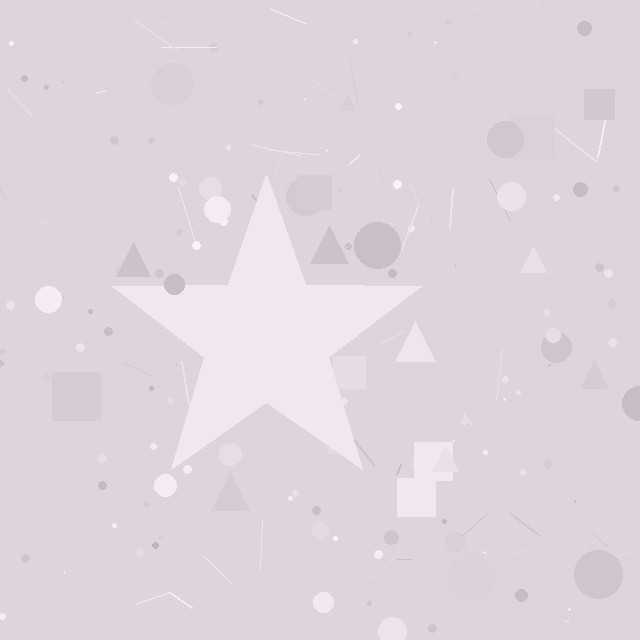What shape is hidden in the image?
A star is hidden in the image.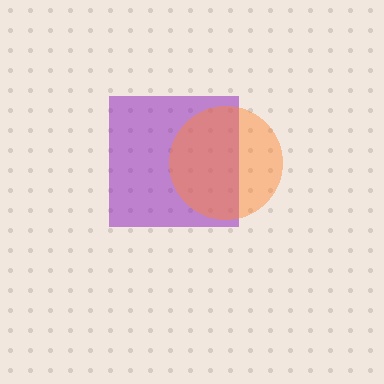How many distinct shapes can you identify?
There are 2 distinct shapes: a purple square, an orange circle.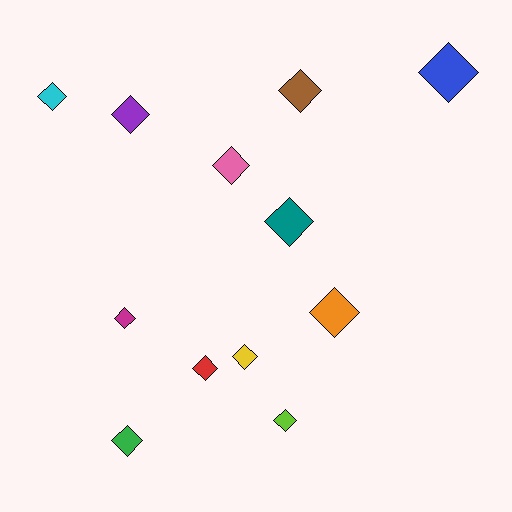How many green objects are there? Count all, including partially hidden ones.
There is 1 green object.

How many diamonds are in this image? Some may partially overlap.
There are 12 diamonds.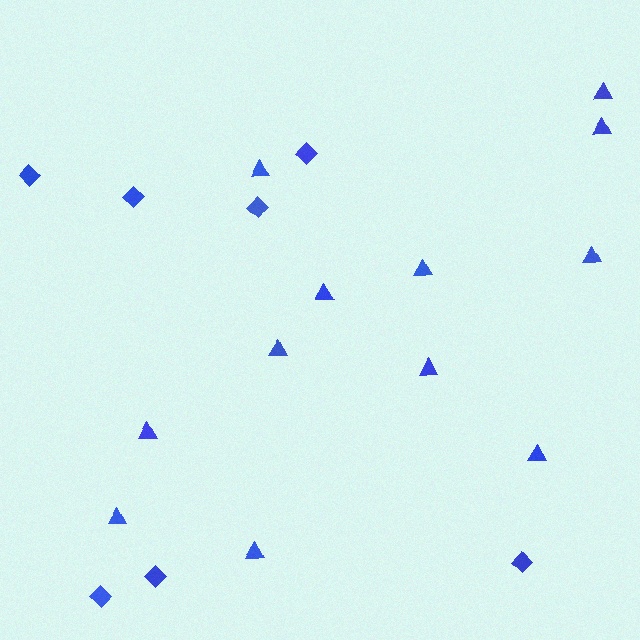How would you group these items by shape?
There are 2 groups: one group of diamonds (7) and one group of triangles (12).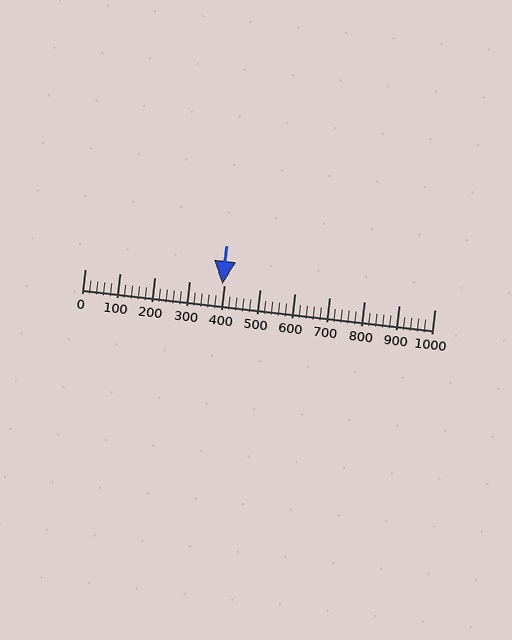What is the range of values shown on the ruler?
The ruler shows values from 0 to 1000.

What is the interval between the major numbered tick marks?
The major tick marks are spaced 100 units apart.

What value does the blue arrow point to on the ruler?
The blue arrow points to approximately 393.